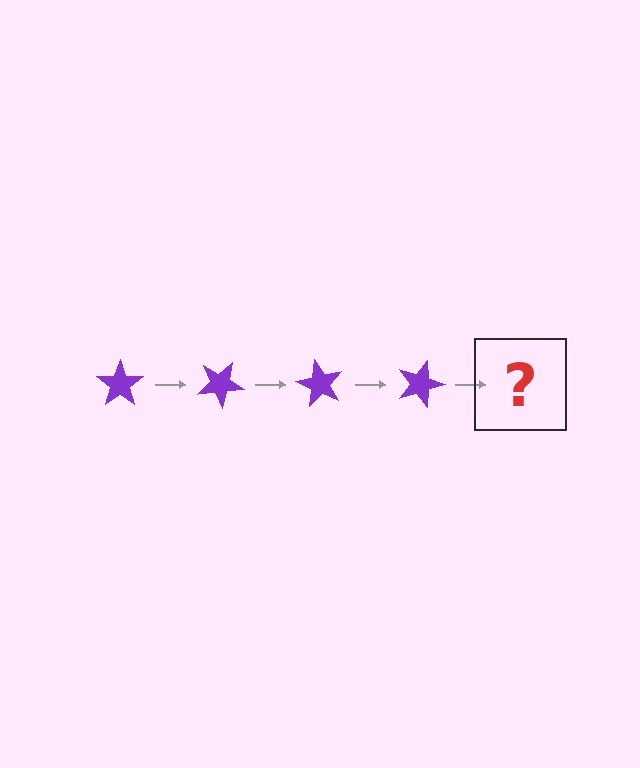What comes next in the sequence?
The next element should be a purple star rotated 120 degrees.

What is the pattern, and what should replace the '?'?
The pattern is that the star rotates 30 degrees each step. The '?' should be a purple star rotated 120 degrees.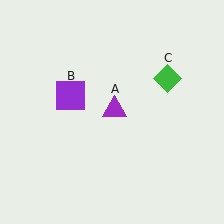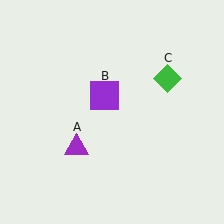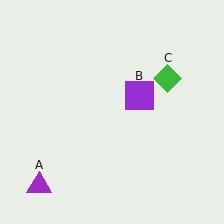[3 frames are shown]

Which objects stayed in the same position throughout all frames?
Green diamond (object C) remained stationary.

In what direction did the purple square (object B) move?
The purple square (object B) moved right.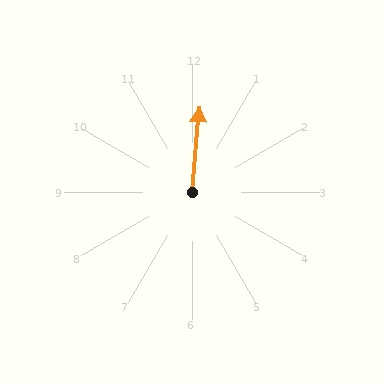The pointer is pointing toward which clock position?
Roughly 12 o'clock.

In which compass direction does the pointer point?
North.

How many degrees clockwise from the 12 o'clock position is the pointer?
Approximately 5 degrees.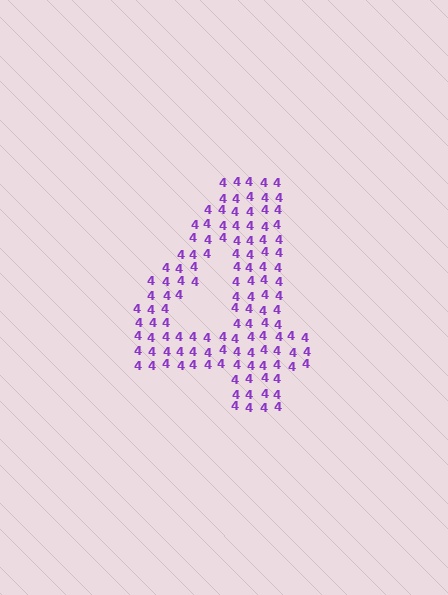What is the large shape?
The large shape is the digit 4.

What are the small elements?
The small elements are digit 4's.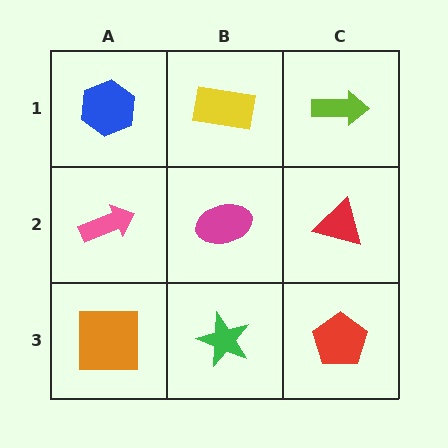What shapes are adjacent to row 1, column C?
A red triangle (row 2, column C), a yellow rectangle (row 1, column B).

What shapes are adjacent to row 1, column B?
A magenta ellipse (row 2, column B), a blue hexagon (row 1, column A), a lime arrow (row 1, column C).